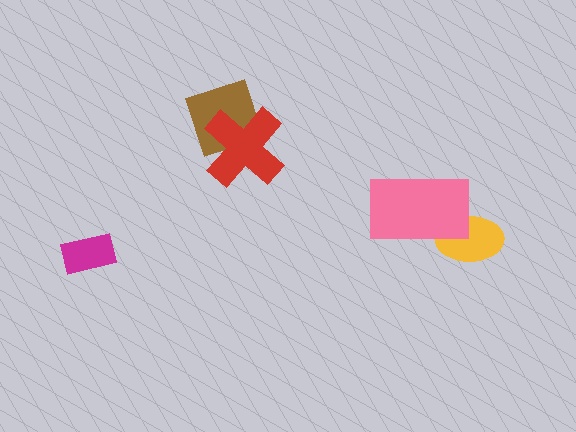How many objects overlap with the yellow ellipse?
1 object overlaps with the yellow ellipse.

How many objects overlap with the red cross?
1 object overlaps with the red cross.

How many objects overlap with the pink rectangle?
1 object overlaps with the pink rectangle.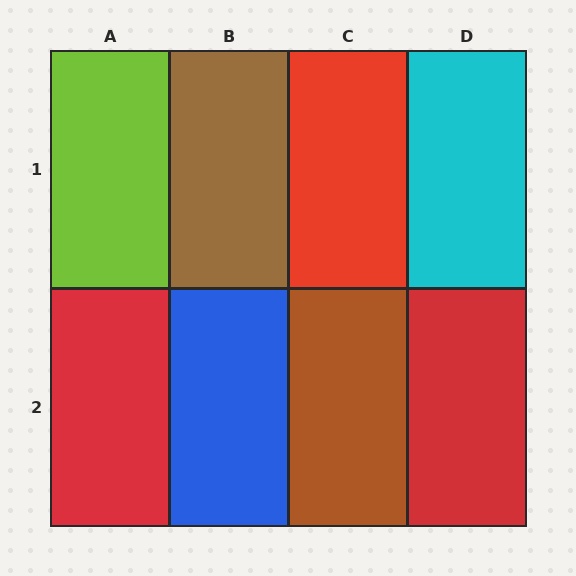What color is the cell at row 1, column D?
Cyan.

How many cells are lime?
1 cell is lime.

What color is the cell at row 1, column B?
Brown.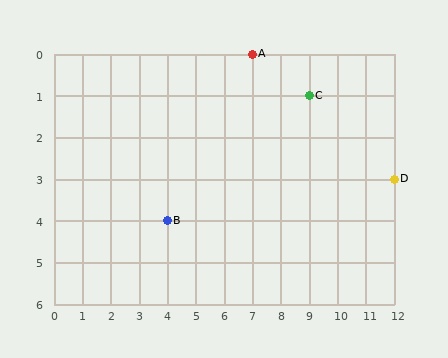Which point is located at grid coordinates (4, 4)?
Point B is at (4, 4).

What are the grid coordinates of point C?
Point C is at grid coordinates (9, 1).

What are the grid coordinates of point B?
Point B is at grid coordinates (4, 4).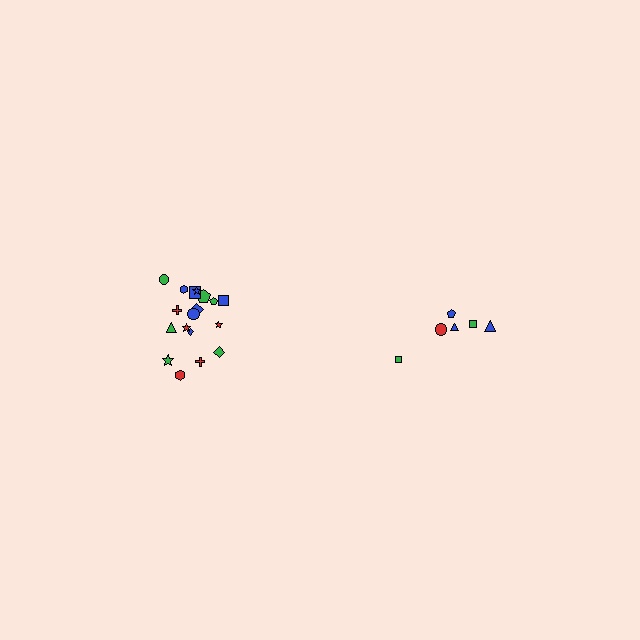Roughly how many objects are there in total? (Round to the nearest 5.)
Roughly 25 objects in total.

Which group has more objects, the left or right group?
The left group.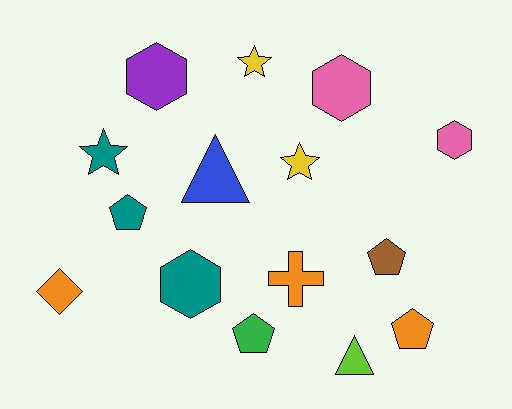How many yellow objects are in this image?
There are 2 yellow objects.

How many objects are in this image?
There are 15 objects.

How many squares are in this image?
There are no squares.